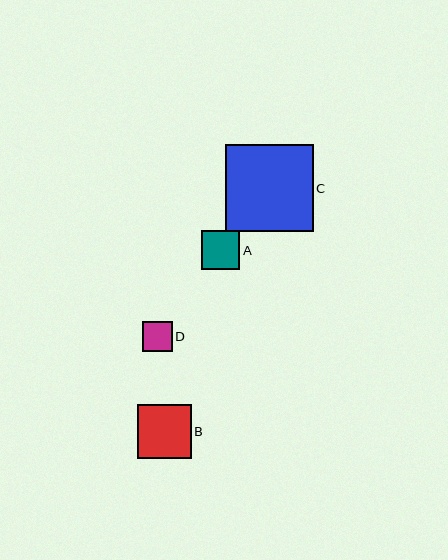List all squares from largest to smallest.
From largest to smallest: C, B, A, D.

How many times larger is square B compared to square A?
Square B is approximately 1.4 times the size of square A.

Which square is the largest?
Square C is the largest with a size of approximately 87 pixels.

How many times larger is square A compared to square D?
Square A is approximately 1.3 times the size of square D.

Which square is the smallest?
Square D is the smallest with a size of approximately 30 pixels.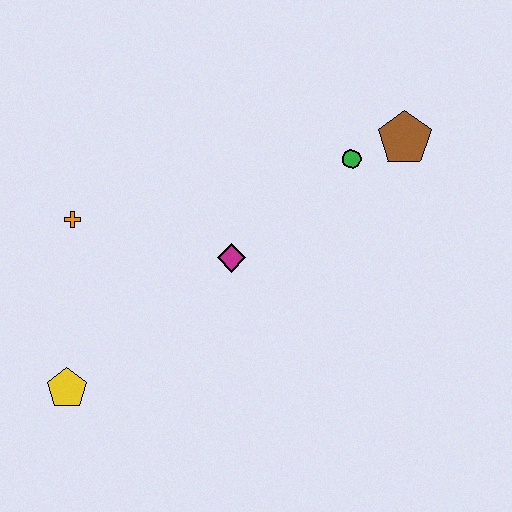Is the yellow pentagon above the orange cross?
No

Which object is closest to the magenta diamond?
The green circle is closest to the magenta diamond.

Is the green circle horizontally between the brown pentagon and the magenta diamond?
Yes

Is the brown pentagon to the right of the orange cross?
Yes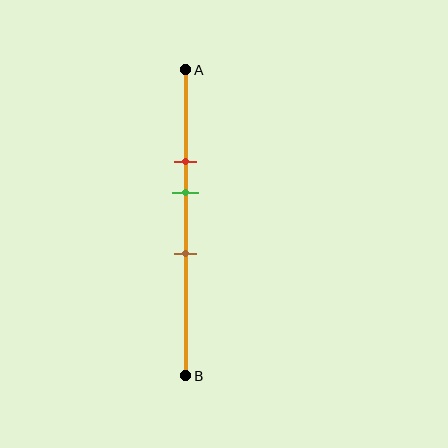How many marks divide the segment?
There are 3 marks dividing the segment.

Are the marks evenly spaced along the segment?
Yes, the marks are approximately evenly spaced.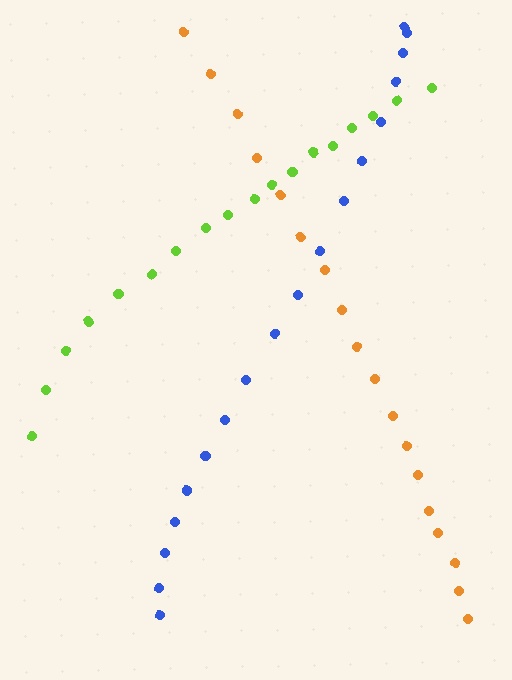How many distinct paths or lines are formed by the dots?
There are 3 distinct paths.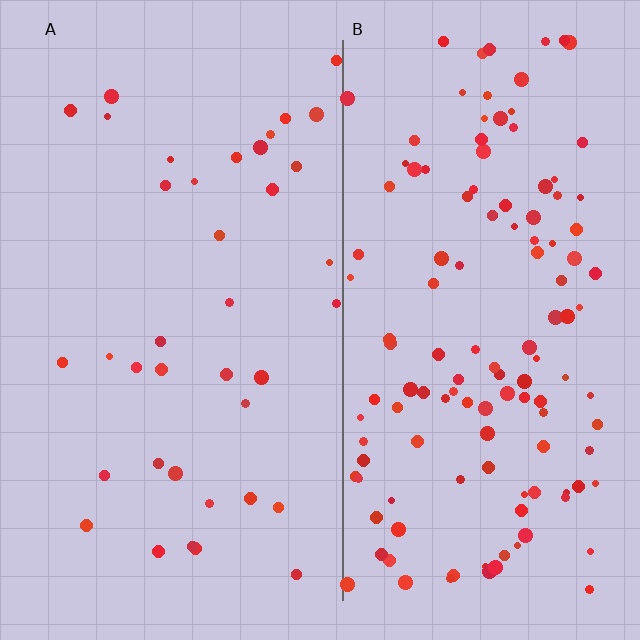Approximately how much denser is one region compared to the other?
Approximately 3.4× — region B over region A.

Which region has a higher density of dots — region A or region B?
B (the right).